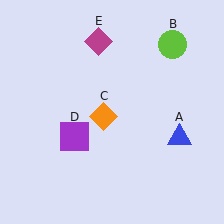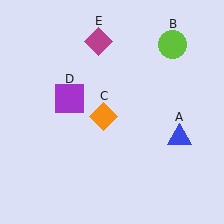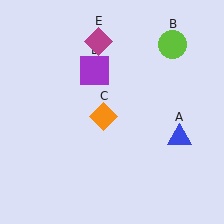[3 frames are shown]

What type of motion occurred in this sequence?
The purple square (object D) rotated clockwise around the center of the scene.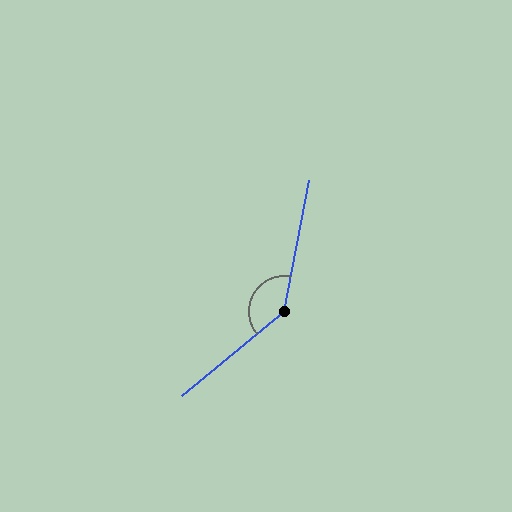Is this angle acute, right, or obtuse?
It is obtuse.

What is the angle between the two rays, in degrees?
Approximately 140 degrees.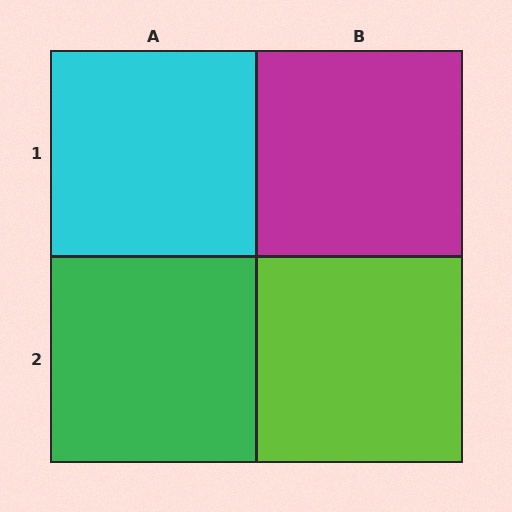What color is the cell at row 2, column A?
Green.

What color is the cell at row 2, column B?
Lime.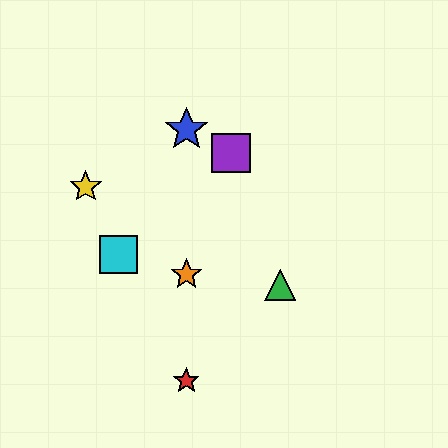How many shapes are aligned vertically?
3 shapes (the red star, the blue star, the orange star) are aligned vertically.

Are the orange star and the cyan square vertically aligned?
No, the orange star is at x≈186 and the cyan square is at x≈119.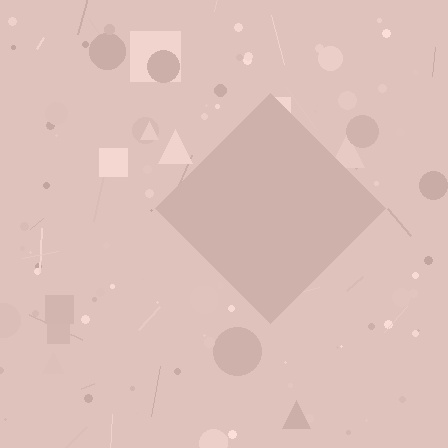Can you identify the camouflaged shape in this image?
The camouflaged shape is a diamond.